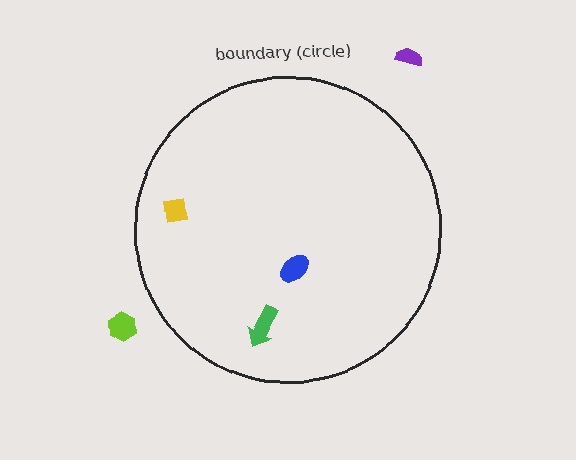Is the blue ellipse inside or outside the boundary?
Inside.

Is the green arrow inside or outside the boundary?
Inside.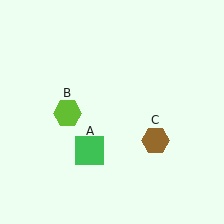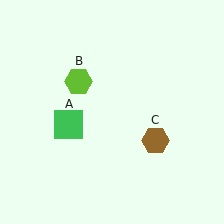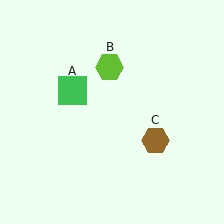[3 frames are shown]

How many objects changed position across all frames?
2 objects changed position: green square (object A), lime hexagon (object B).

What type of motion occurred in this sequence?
The green square (object A), lime hexagon (object B) rotated clockwise around the center of the scene.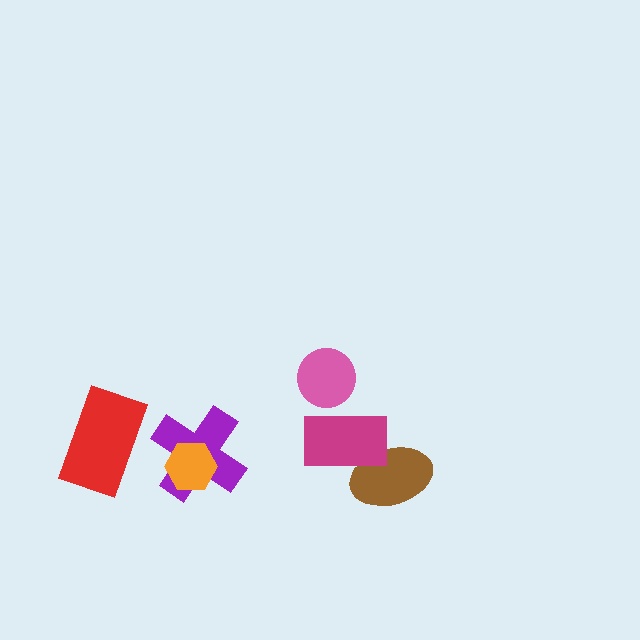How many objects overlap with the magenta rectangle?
1 object overlaps with the magenta rectangle.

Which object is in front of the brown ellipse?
The magenta rectangle is in front of the brown ellipse.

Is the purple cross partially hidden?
Yes, it is partially covered by another shape.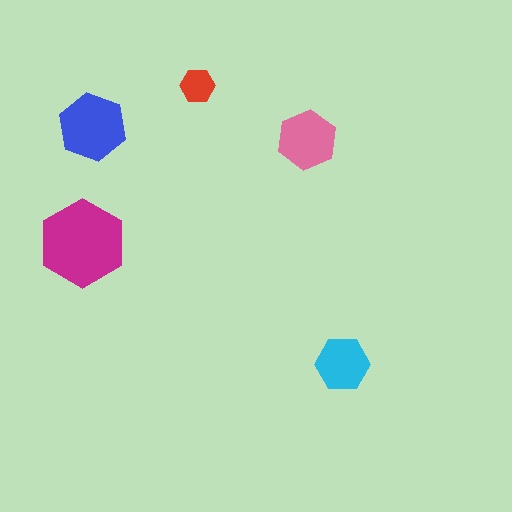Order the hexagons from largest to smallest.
the magenta one, the blue one, the pink one, the cyan one, the red one.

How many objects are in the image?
There are 5 objects in the image.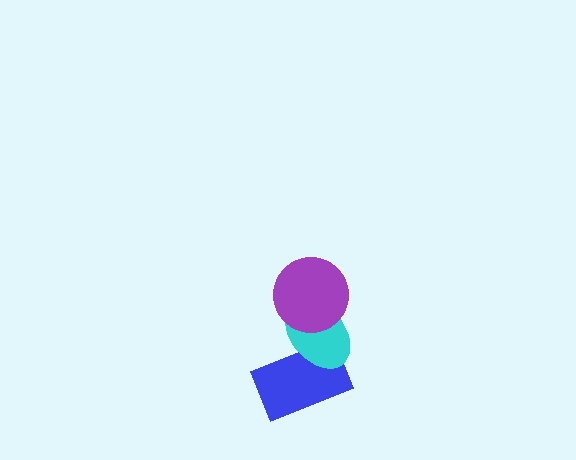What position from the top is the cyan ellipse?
The cyan ellipse is 2nd from the top.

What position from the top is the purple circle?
The purple circle is 1st from the top.